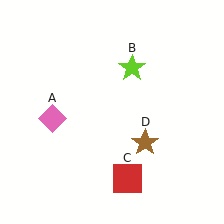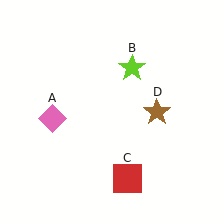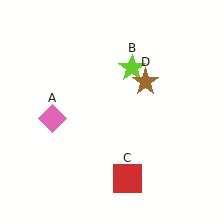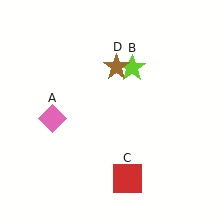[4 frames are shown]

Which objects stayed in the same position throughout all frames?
Pink diamond (object A) and lime star (object B) and red square (object C) remained stationary.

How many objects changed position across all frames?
1 object changed position: brown star (object D).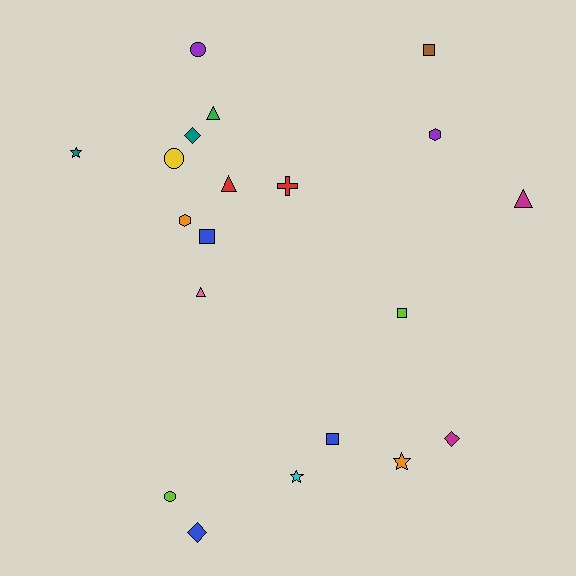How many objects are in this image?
There are 20 objects.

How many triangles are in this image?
There are 4 triangles.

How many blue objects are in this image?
There are 3 blue objects.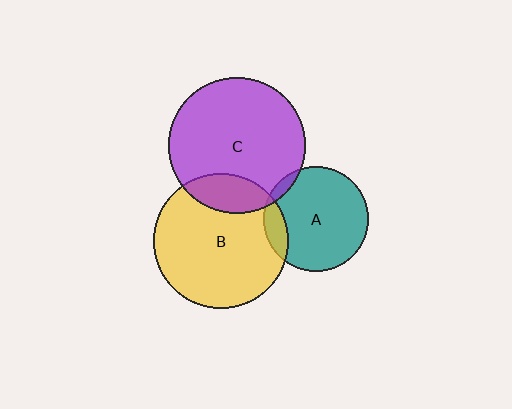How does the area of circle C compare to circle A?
Approximately 1.7 times.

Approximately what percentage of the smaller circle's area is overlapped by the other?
Approximately 20%.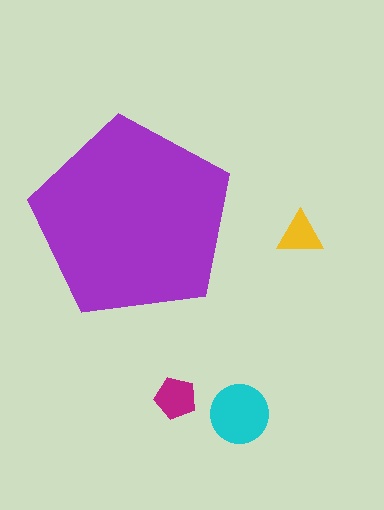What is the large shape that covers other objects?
A purple pentagon.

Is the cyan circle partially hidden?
No, the cyan circle is fully visible.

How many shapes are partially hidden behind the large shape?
0 shapes are partially hidden.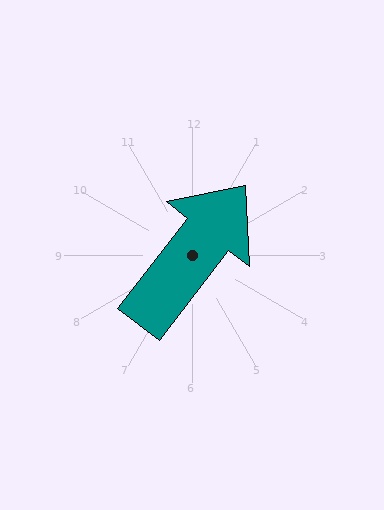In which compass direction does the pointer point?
Northeast.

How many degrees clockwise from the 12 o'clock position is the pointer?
Approximately 37 degrees.